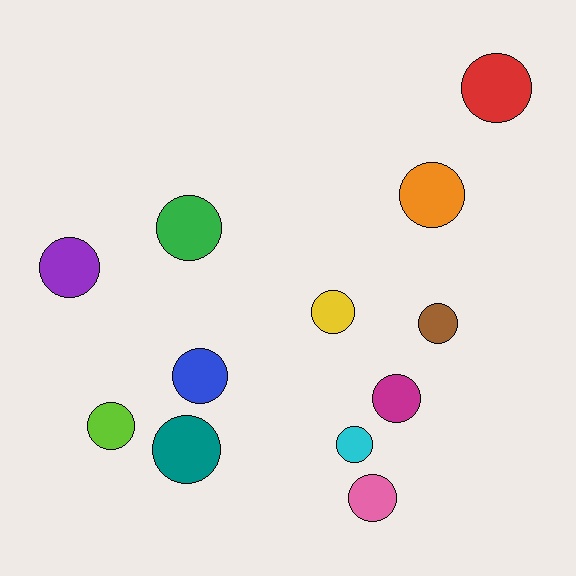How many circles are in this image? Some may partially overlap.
There are 12 circles.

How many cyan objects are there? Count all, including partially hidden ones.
There is 1 cyan object.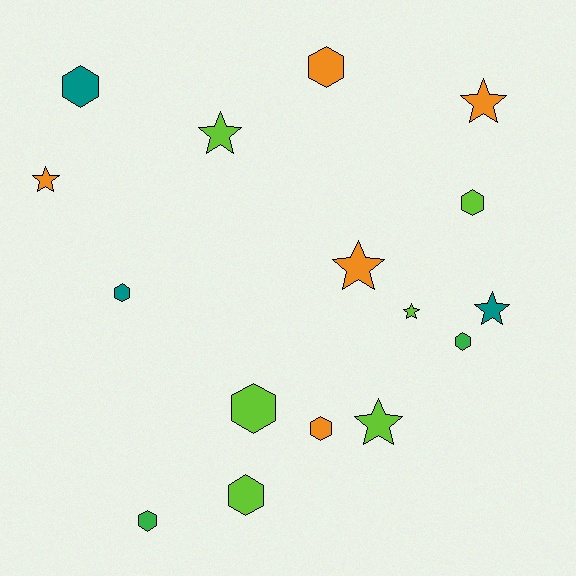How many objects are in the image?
There are 16 objects.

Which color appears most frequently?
Lime, with 6 objects.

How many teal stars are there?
There is 1 teal star.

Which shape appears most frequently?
Hexagon, with 9 objects.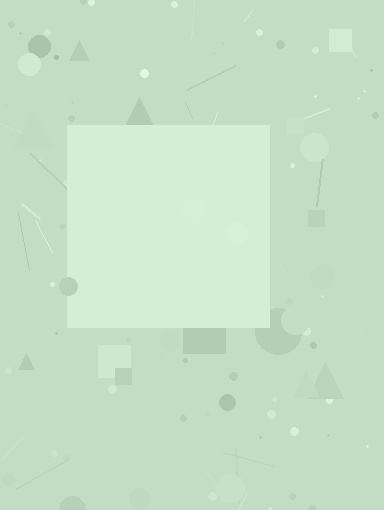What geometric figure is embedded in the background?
A square is embedded in the background.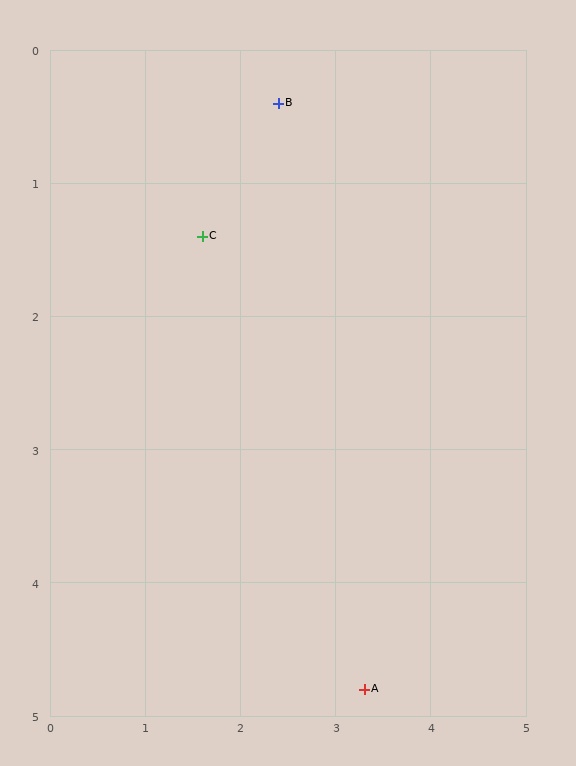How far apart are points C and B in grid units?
Points C and B are about 1.3 grid units apart.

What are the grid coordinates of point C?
Point C is at approximately (1.6, 1.4).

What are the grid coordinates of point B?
Point B is at approximately (2.4, 0.4).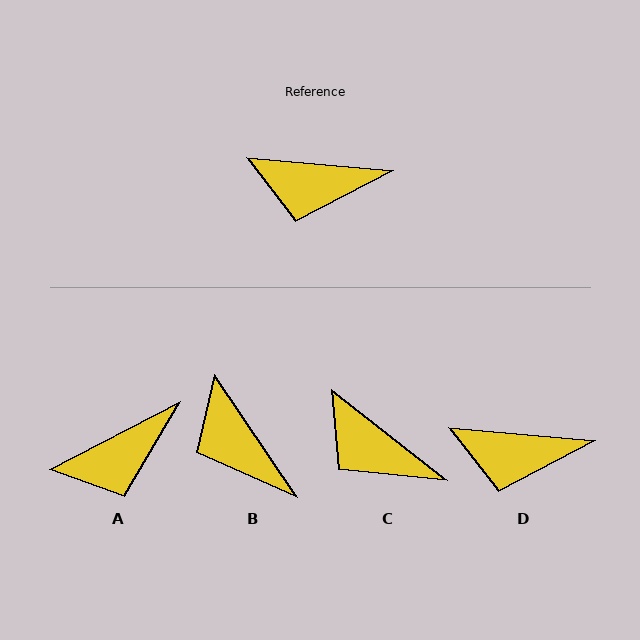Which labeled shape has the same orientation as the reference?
D.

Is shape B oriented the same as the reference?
No, it is off by about 51 degrees.